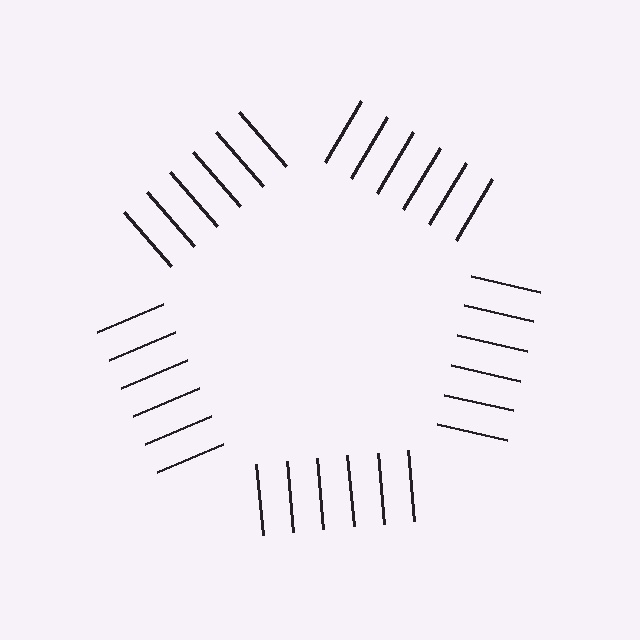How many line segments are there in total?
30 — 6 along each of the 5 edges.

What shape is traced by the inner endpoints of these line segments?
An illusory pentagon — the line segments terminate on its edges but no continuous stroke is drawn.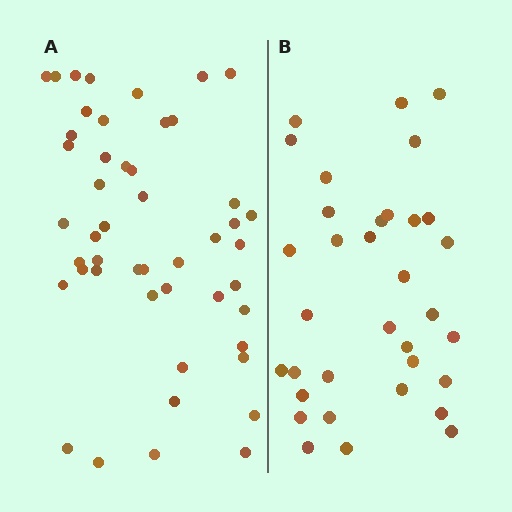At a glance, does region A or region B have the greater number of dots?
Region A (the left region) has more dots.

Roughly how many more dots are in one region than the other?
Region A has approximately 15 more dots than region B.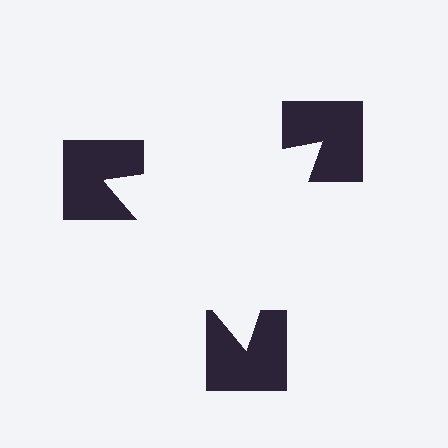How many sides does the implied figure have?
3 sides.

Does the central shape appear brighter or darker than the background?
It typically appears slightly brighter than the background, even though no actual brightness change is drawn.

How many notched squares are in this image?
There are 3 — one at each vertex of the illusory triangle.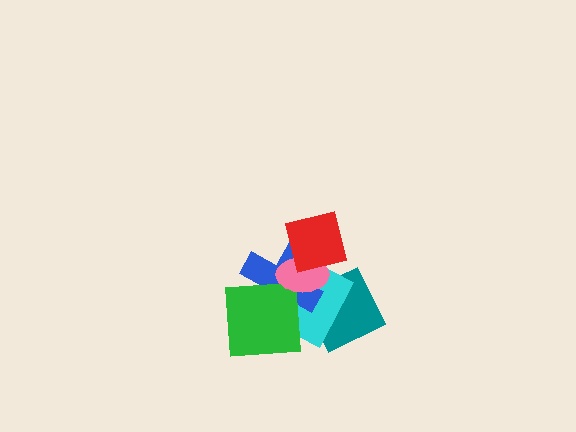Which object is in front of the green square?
The pink ellipse is in front of the green square.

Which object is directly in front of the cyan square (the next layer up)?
The blue cross is directly in front of the cyan square.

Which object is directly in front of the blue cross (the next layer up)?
The green square is directly in front of the blue cross.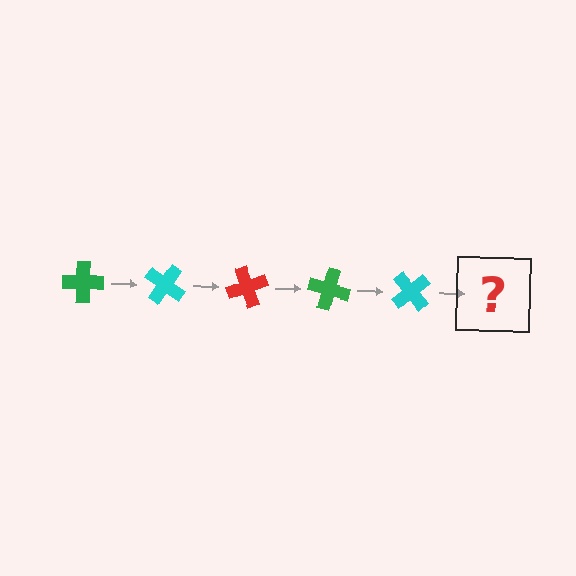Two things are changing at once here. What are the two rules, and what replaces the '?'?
The two rules are that it rotates 35 degrees each step and the color cycles through green, cyan, and red. The '?' should be a red cross, rotated 175 degrees from the start.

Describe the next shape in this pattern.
It should be a red cross, rotated 175 degrees from the start.